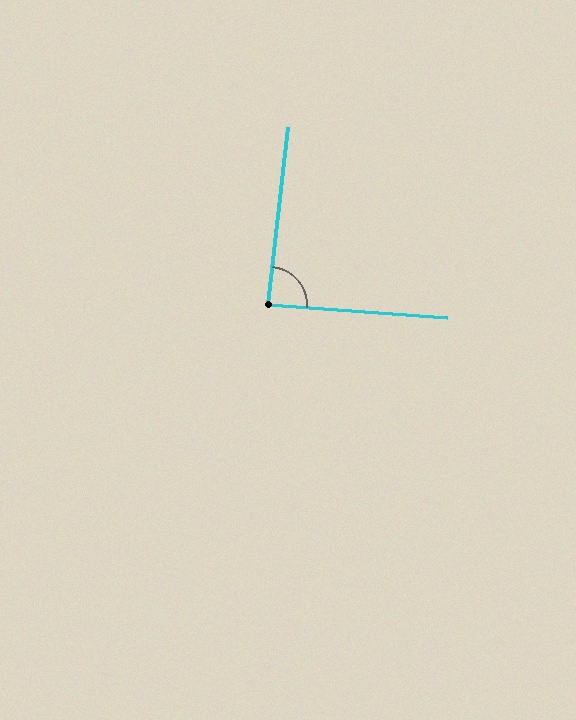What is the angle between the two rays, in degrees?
Approximately 88 degrees.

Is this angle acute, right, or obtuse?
It is approximately a right angle.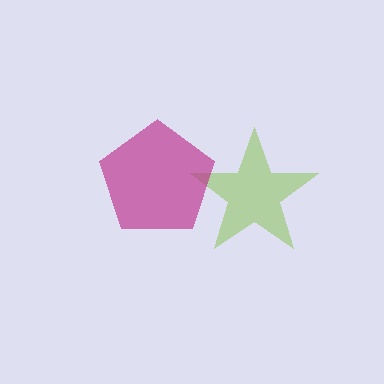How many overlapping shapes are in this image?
There are 2 overlapping shapes in the image.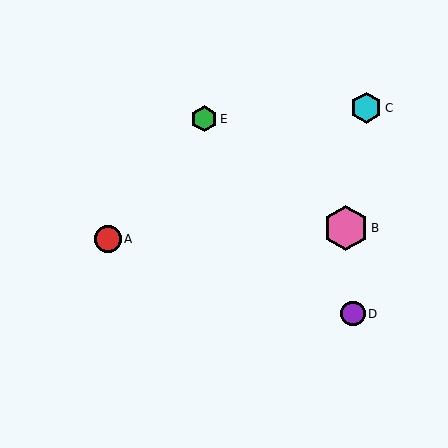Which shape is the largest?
The pink hexagon (labeled B) is the largest.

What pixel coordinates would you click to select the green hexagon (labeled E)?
Click at (204, 119) to select the green hexagon E.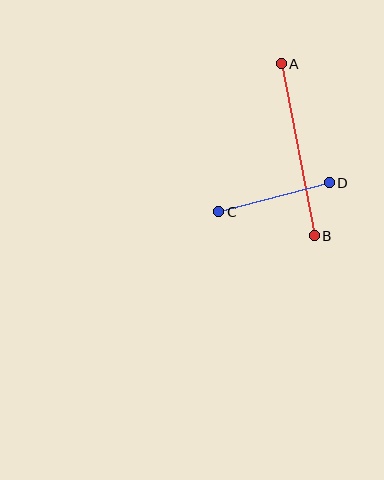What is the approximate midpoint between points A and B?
The midpoint is at approximately (298, 150) pixels.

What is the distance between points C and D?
The distance is approximately 114 pixels.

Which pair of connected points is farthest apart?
Points A and B are farthest apart.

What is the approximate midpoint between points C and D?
The midpoint is at approximately (274, 197) pixels.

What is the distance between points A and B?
The distance is approximately 175 pixels.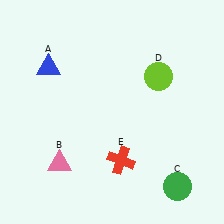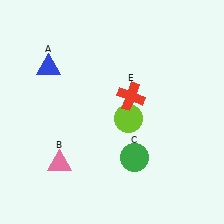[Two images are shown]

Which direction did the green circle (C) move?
The green circle (C) moved left.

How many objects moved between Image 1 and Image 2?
3 objects moved between the two images.